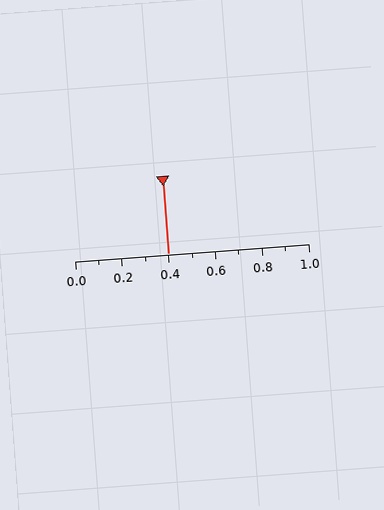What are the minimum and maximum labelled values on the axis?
The axis runs from 0.0 to 1.0.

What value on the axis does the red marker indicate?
The marker indicates approximately 0.4.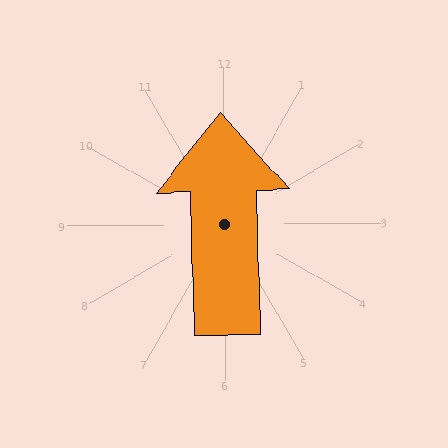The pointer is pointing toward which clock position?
Roughly 12 o'clock.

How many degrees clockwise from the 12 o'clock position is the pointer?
Approximately 359 degrees.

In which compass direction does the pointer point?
North.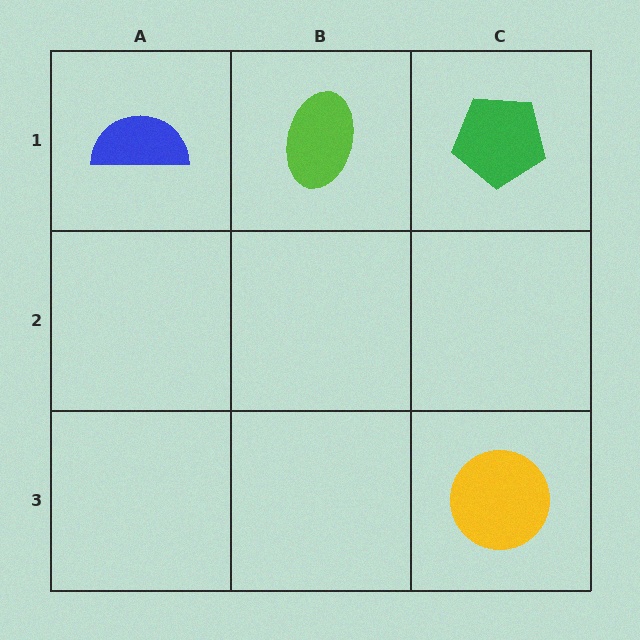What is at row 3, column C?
A yellow circle.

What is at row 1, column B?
A lime ellipse.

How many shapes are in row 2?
0 shapes.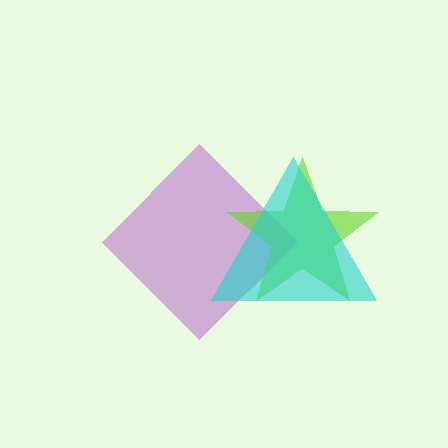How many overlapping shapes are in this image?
There are 3 overlapping shapes in the image.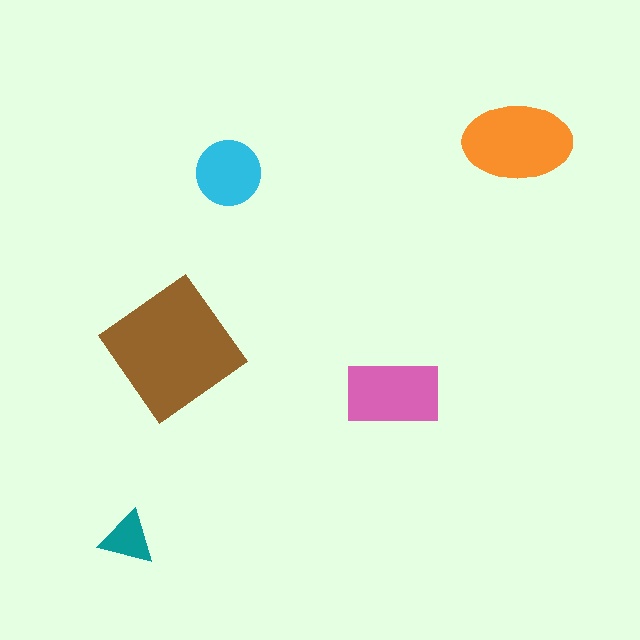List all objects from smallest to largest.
The teal triangle, the cyan circle, the pink rectangle, the orange ellipse, the brown diamond.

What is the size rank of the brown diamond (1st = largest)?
1st.